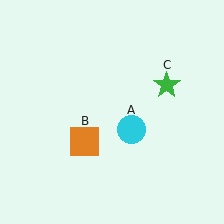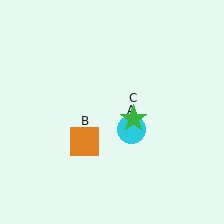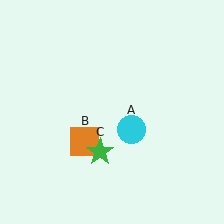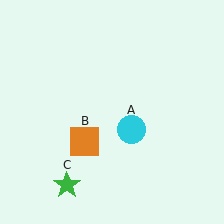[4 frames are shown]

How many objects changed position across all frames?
1 object changed position: green star (object C).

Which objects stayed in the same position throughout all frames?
Cyan circle (object A) and orange square (object B) remained stationary.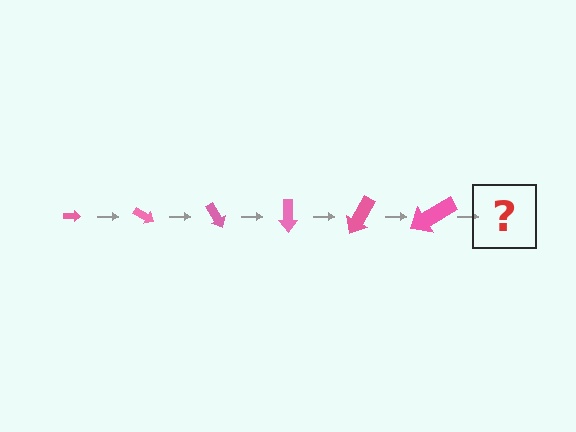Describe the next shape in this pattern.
It should be an arrow, larger than the previous one and rotated 180 degrees from the start.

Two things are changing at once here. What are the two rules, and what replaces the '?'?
The two rules are that the arrow grows larger each step and it rotates 30 degrees each step. The '?' should be an arrow, larger than the previous one and rotated 180 degrees from the start.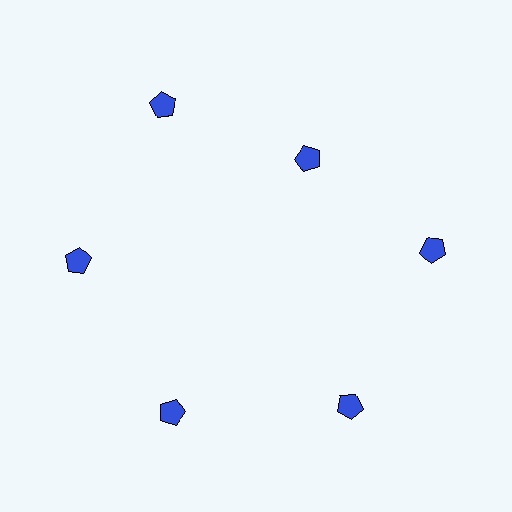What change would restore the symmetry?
The symmetry would be restored by moving it outward, back onto the ring so that all 6 pentagons sit at equal angles and equal distance from the center.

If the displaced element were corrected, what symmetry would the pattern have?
It would have 6-fold rotational symmetry — the pattern would map onto itself every 60 degrees.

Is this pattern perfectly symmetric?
No. The 6 blue pentagons are arranged in a ring, but one element near the 1 o'clock position is pulled inward toward the center, breaking the 6-fold rotational symmetry.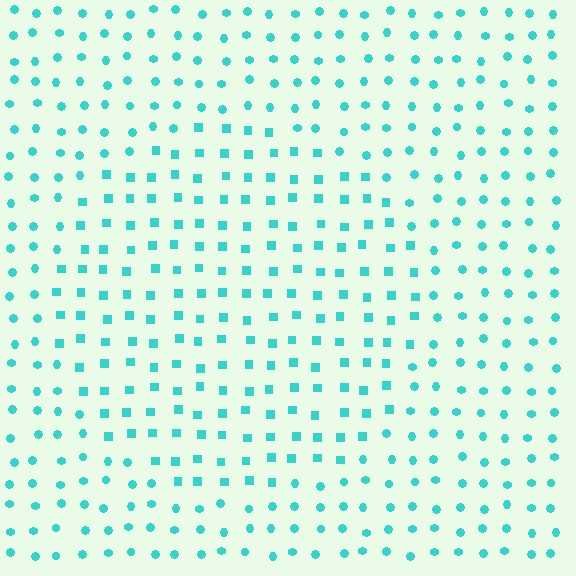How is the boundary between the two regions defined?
The boundary is defined by a change in element shape: squares inside vs. circles outside. All elements share the same color and spacing.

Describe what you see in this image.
The image is filled with small cyan elements arranged in a uniform grid. A circle-shaped region contains squares, while the surrounding area contains circles. The boundary is defined purely by the change in element shape.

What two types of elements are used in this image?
The image uses squares inside the circle region and circles outside it.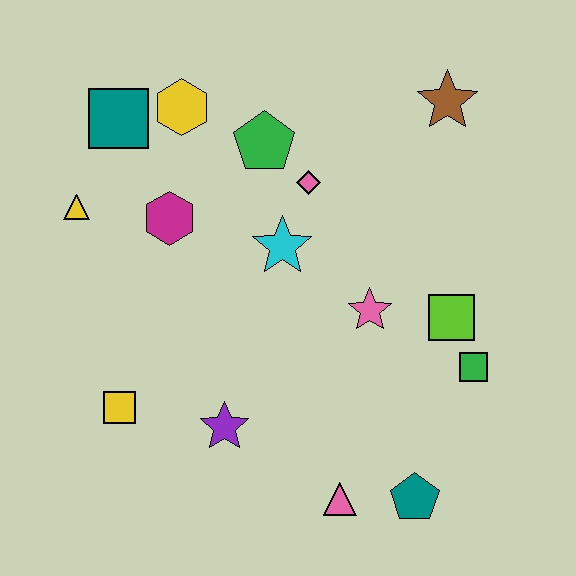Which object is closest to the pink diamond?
The green pentagon is closest to the pink diamond.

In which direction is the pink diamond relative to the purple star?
The pink diamond is above the purple star.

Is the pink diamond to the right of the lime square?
No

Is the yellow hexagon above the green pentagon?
Yes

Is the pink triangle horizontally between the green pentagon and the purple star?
No